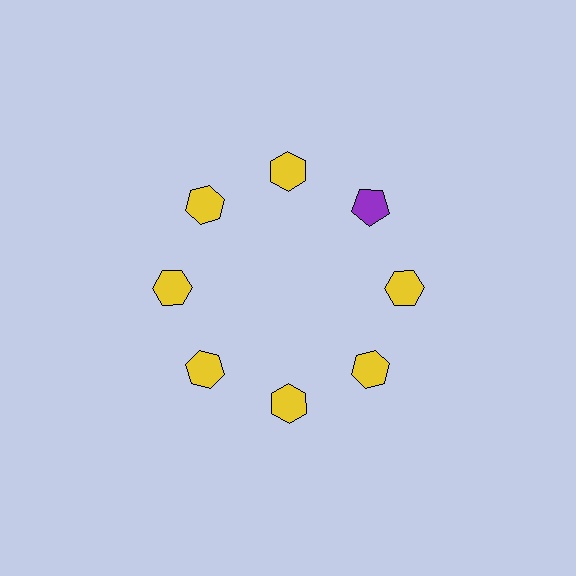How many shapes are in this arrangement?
There are 8 shapes arranged in a ring pattern.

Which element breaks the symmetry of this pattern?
The purple pentagon at roughly the 2 o'clock position breaks the symmetry. All other shapes are yellow hexagons.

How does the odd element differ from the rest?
It differs in both color (purple instead of yellow) and shape (pentagon instead of hexagon).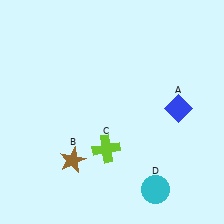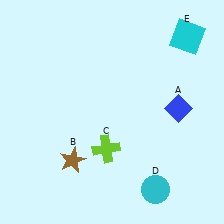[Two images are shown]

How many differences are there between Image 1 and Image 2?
There is 1 difference between the two images.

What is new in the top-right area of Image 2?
A cyan square (E) was added in the top-right area of Image 2.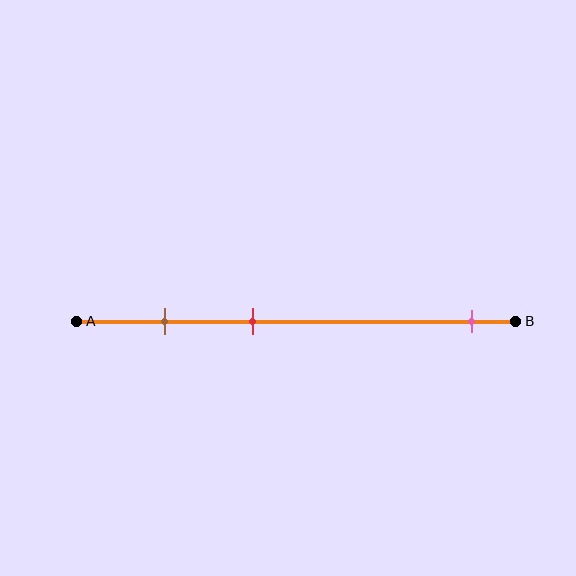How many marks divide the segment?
There are 3 marks dividing the segment.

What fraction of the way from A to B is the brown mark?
The brown mark is approximately 20% (0.2) of the way from A to B.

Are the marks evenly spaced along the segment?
No, the marks are not evenly spaced.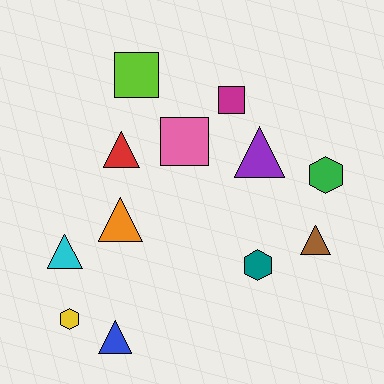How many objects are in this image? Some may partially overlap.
There are 12 objects.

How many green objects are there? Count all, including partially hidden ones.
There is 1 green object.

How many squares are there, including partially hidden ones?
There are 3 squares.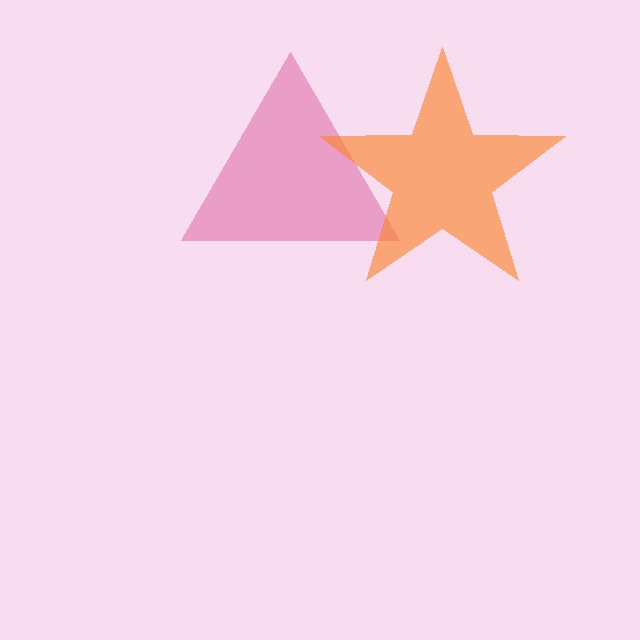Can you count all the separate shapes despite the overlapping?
Yes, there are 2 separate shapes.